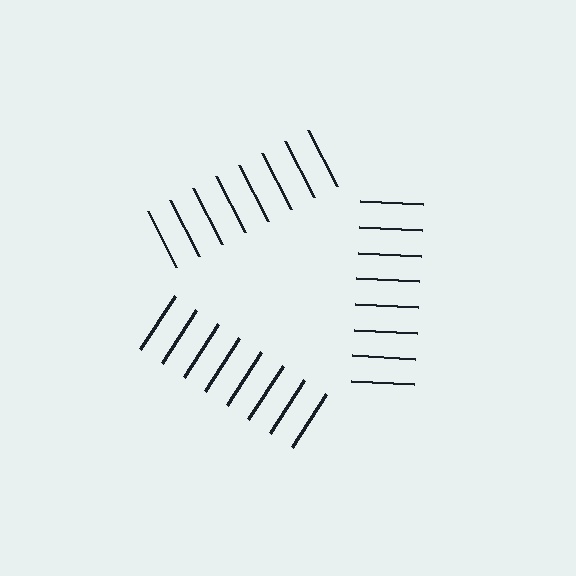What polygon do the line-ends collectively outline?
An illusory triangle — the line segments terminate on its edges but no continuous stroke is drawn.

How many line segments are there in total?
24 — 8 along each of the 3 edges.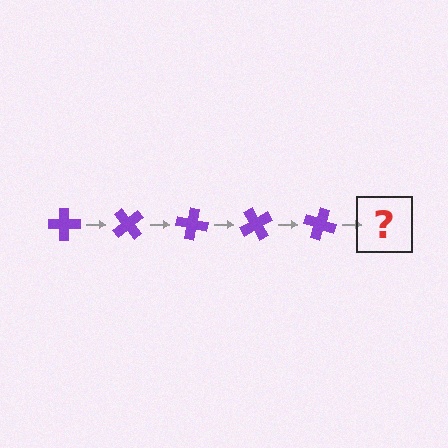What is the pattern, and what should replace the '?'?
The pattern is that the cross rotates 50 degrees each step. The '?' should be a purple cross rotated 250 degrees.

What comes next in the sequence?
The next element should be a purple cross rotated 250 degrees.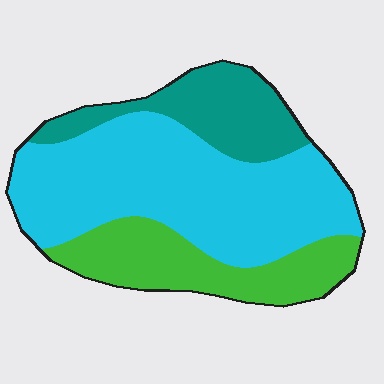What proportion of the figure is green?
Green takes up about one quarter (1/4) of the figure.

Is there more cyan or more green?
Cyan.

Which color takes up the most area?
Cyan, at roughly 55%.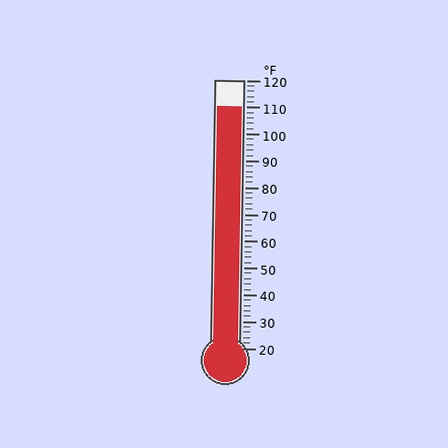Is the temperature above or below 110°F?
The temperature is at 110°F.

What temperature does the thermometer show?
The thermometer shows approximately 110°F.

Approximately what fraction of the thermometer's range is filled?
The thermometer is filled to approximately 90% of its range.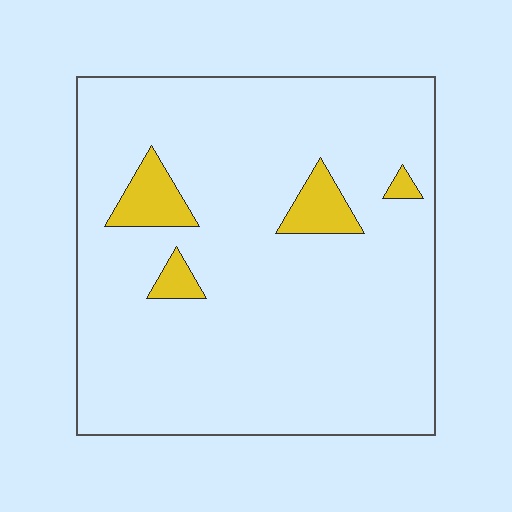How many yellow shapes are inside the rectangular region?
4.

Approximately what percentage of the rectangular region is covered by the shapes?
Approximately 10%.